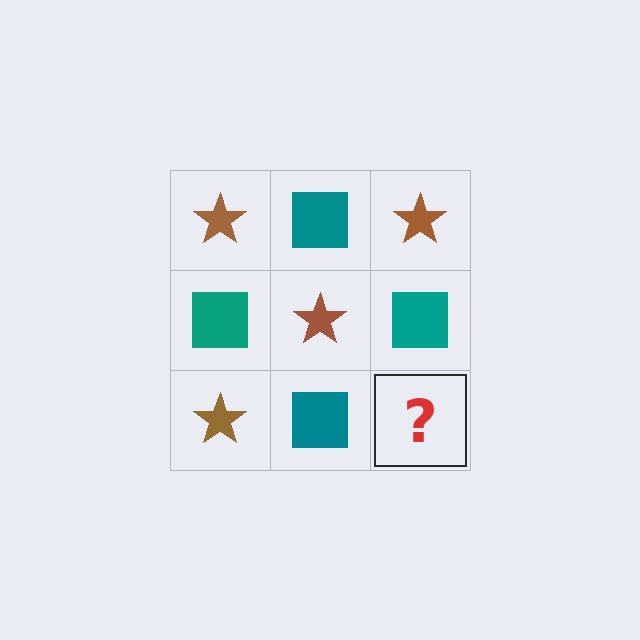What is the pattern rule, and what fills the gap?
The rule is that it alternates brown star and teal square in a checkerboard pattern. The gap should be filled with a brown star.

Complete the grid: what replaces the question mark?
The question mark should be replaced with a brown star.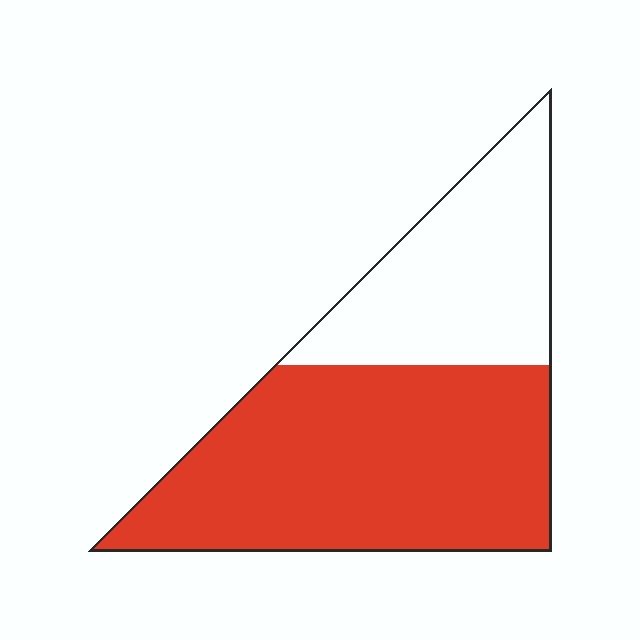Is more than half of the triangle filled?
Yes.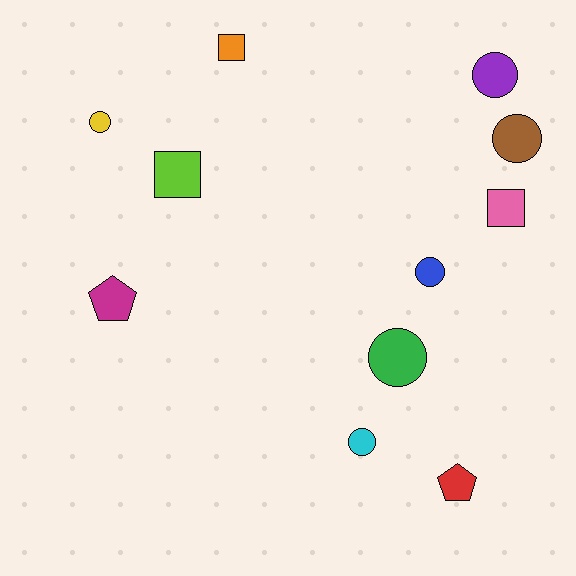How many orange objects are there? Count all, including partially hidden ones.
There is 1 orange object.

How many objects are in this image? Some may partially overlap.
There are 11 objects.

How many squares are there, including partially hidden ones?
There are 3 squares.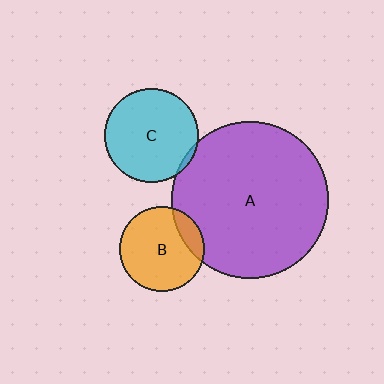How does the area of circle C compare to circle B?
Approximately 1.2 times.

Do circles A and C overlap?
Yes.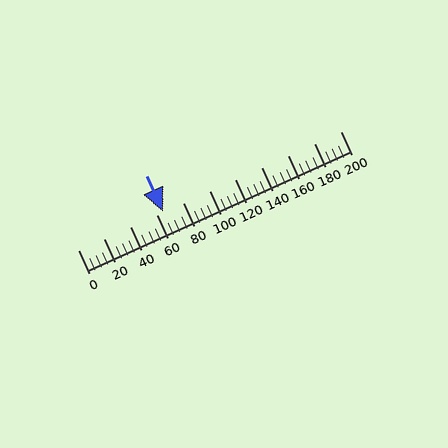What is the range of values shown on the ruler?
The ruler shows values from 0 to 200.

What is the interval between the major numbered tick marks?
The major tick marks are spaced 20 units apart.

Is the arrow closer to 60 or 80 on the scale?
The arrow is closer to 60.